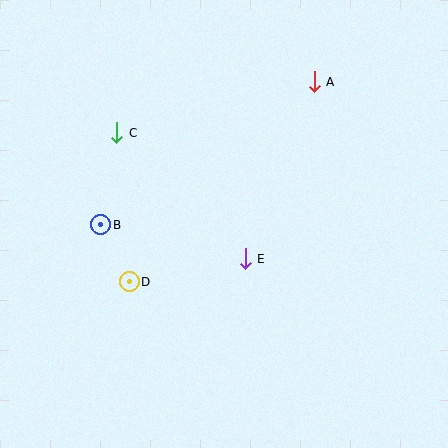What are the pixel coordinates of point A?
Point A is at (314, 82).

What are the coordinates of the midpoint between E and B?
The midpoint between E and B is at (173, 242).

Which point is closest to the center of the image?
Point E at (245, 259) is closest to the center.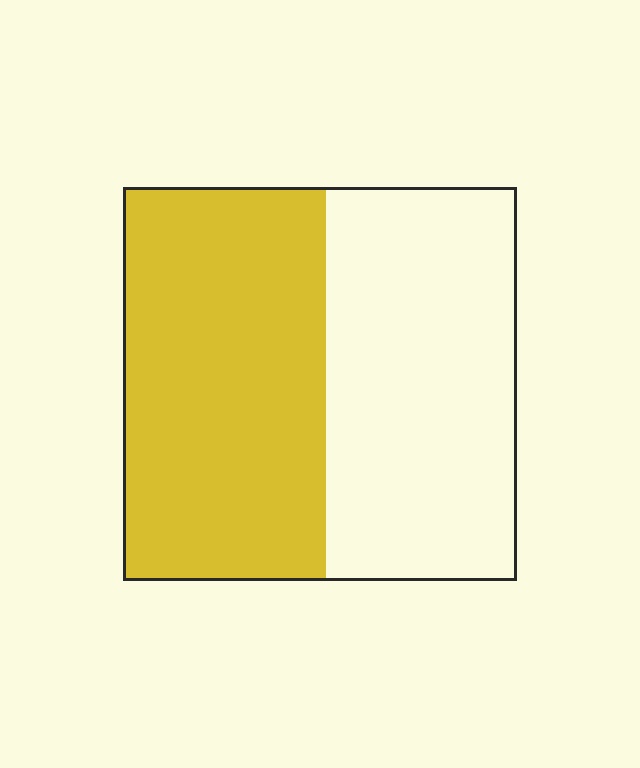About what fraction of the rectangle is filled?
About one half (1/2).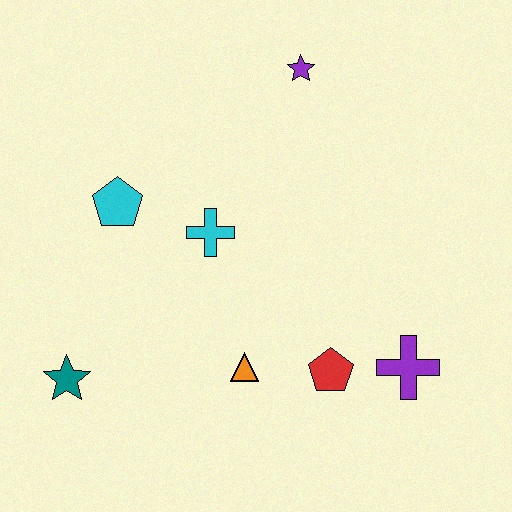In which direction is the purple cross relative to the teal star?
The purple cross is to the right of the teal star.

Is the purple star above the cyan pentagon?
Yes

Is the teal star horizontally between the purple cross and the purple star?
No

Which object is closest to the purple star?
The cyan cross is closest to the purple star.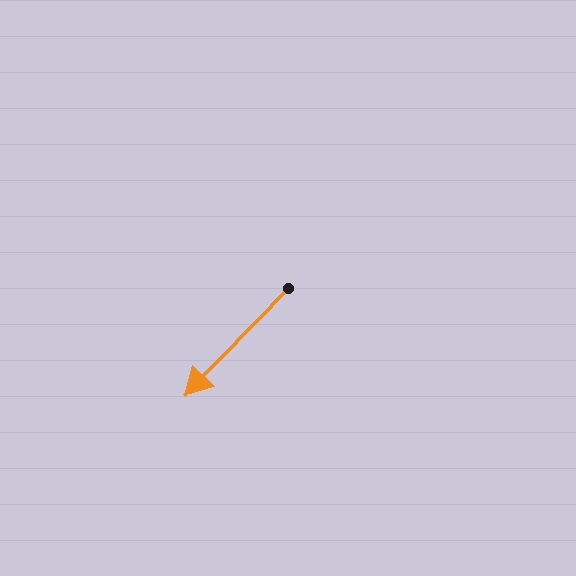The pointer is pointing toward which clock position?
Roughly 7 o'clock.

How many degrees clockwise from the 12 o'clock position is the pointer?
Approximately 224 degrees.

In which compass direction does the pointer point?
Southwest.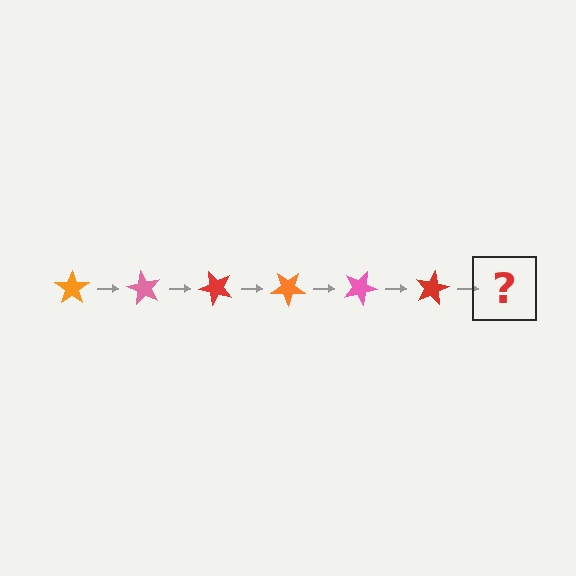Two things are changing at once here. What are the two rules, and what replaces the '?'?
The two rules are that it rotates 60 degrees each step and the color cycles through orange, pink, and red. The '?' should be an orange star, rotated 360 degrees from the start.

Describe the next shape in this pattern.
It should be an orange star, rotated 360 degrees from the start.